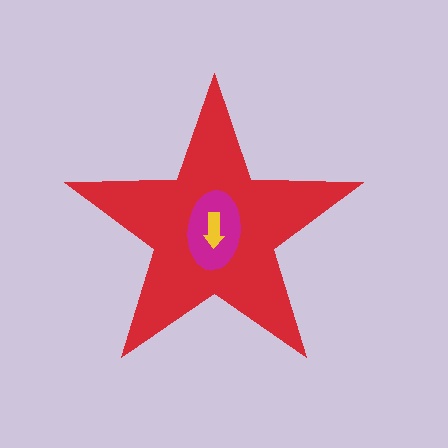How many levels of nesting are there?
3.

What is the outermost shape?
The red star.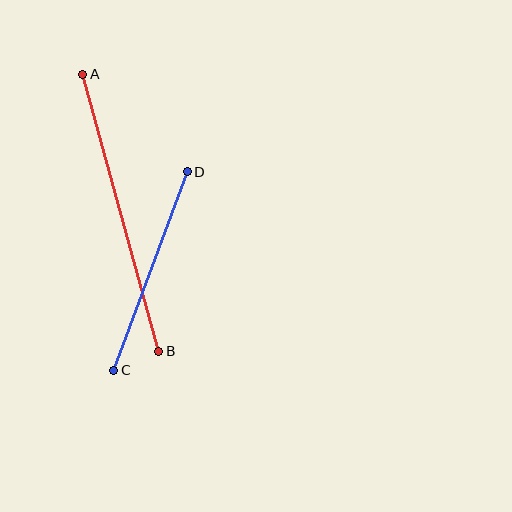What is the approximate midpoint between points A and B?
The midpoint is at approximately (121, 213) pixels.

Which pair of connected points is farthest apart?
Points A and B are farthest apart.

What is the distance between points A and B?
The distance is approximately 287 pixels.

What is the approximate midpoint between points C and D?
The midpoint is at approximately (151, 271) pixels.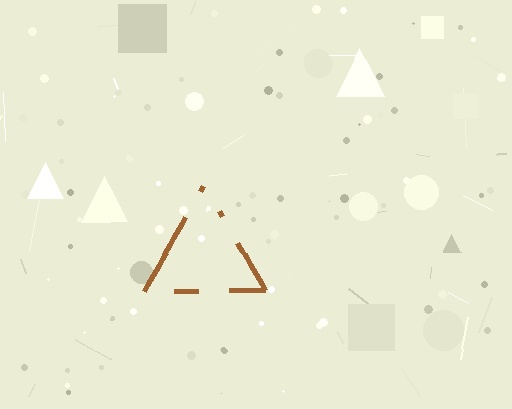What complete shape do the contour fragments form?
The contour fragments form a triangle.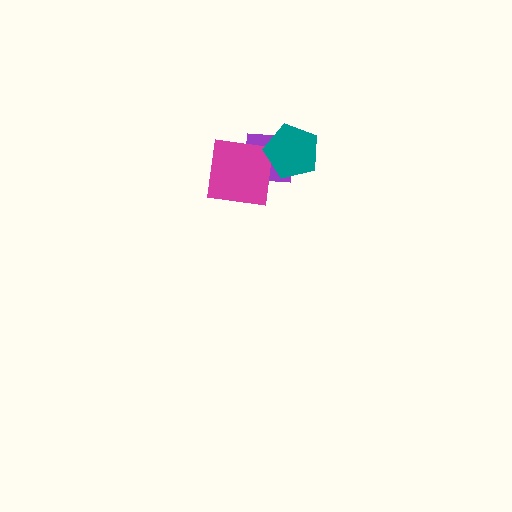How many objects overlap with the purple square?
2 objects overlap with the purple square.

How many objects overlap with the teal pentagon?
2 objects overlap with the teal pentagon.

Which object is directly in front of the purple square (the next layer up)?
The magenta square is directly in front of the purple square.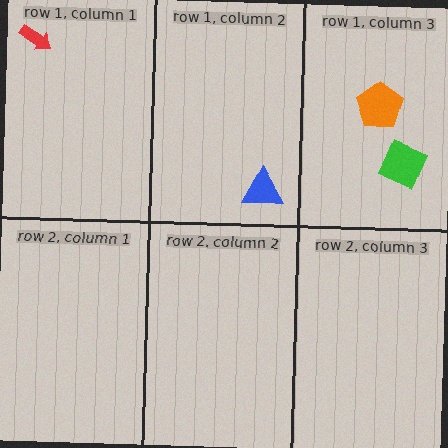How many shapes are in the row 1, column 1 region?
1.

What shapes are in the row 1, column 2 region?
The blue triangle.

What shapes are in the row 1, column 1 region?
The red arrow.